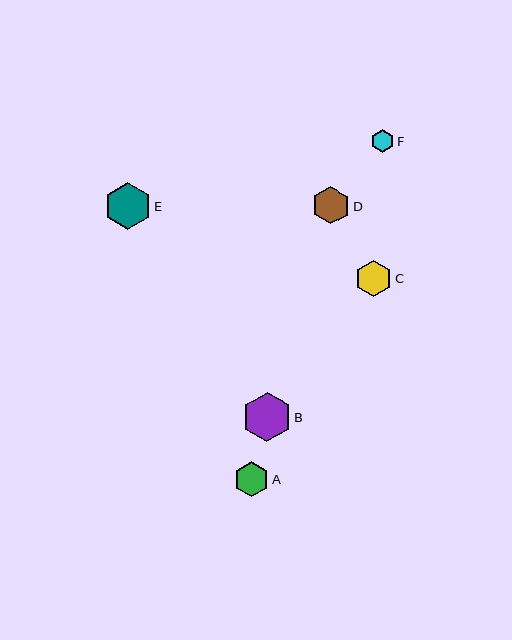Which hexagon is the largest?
Hexagon B is the largest with a size of approximately 49 pixels.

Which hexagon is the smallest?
Hexagon F is the smallest with a size of approximately 23 pixels.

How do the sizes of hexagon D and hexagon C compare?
Hexagon D and hexagon C are approximately the same size.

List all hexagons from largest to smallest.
From largest to smallest: B, E, D, C, A, F.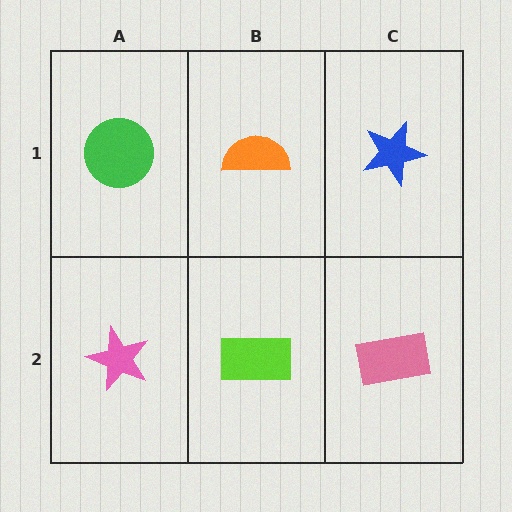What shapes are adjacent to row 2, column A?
A green circle (row 1, column A), a lime rectangle (row 2, column B).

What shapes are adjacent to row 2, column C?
A blue star (row 1, column C), a lime rectangle (row 2, column B).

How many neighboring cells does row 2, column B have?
3.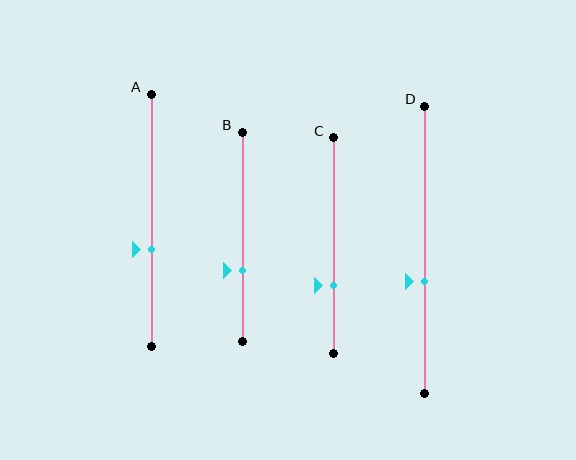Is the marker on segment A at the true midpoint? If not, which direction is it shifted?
No, the marker on segment A is shifted downward by about 12% of the segment length.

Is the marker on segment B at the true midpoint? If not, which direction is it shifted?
No, the marker on segment B is shifted downward by about 16% of the segment length.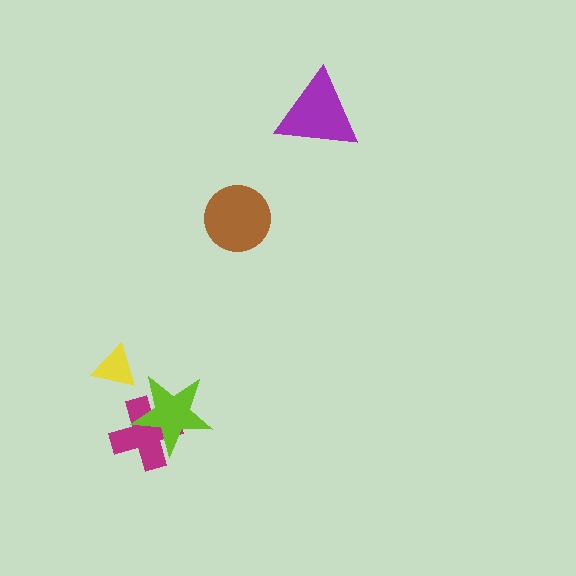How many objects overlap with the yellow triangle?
0 objects overlap with the yellow triangle.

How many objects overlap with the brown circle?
0 objects overlap with the brown circle.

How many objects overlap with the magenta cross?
1 object overlaps with the magenta cross.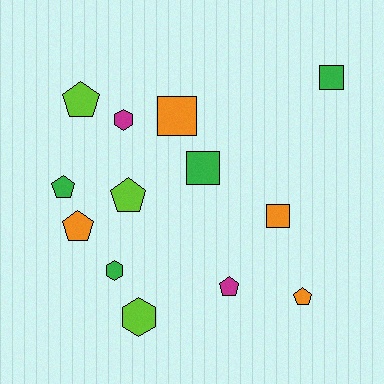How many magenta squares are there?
There are no magenta squares.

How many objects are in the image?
There are 13 objects.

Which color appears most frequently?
Orange, with 4 objects.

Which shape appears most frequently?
Pentagon, with 6 objects.